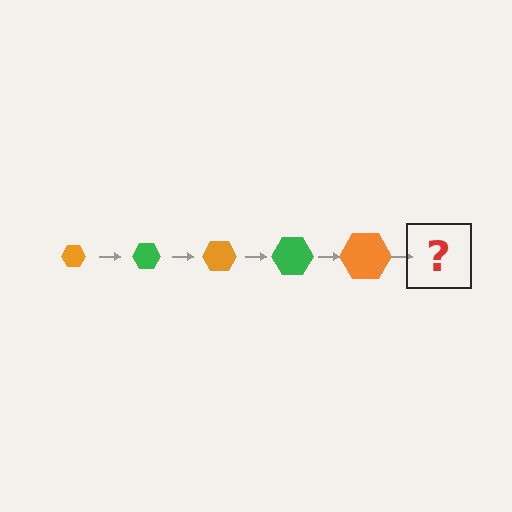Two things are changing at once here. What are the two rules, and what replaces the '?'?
The two rules are that the hexagon grows larger each step and the color cycles through orange and green. The '?' should be a green hexagon, larger than the previous one.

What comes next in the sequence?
The next element should be a green hexagon, larger than the previous one.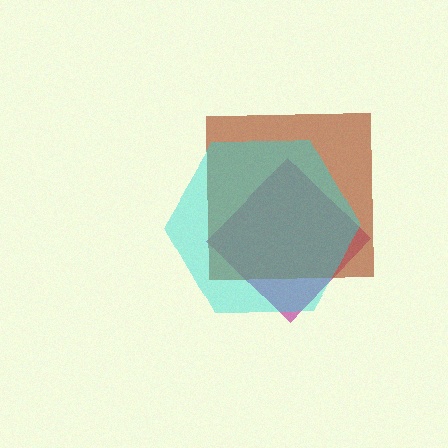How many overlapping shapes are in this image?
There are 3 overlapping shapes in the image.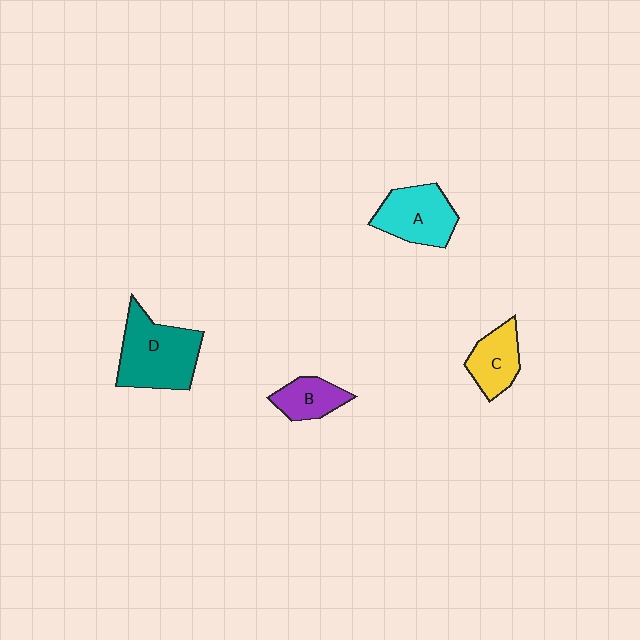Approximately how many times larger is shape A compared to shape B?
Approximately 1.6 times.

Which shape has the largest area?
Shape D (teal).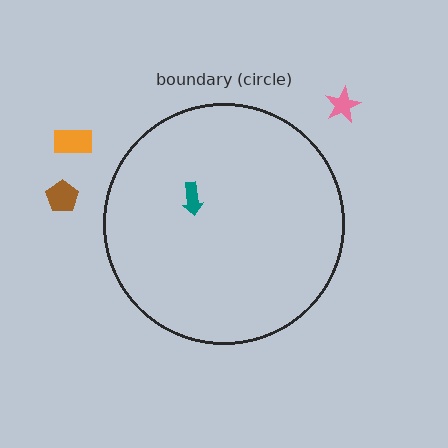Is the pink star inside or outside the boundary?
Outside.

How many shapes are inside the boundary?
1 inside, 3 outside.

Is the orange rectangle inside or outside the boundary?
Outside.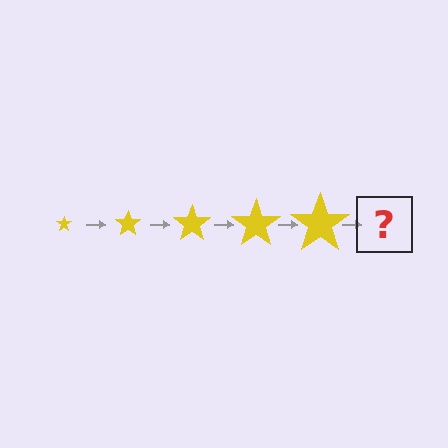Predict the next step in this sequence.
The next step is a yellow star, larger than the previous one.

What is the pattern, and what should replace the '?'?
The pattern is that the star gets progressively larger each step. The '?' should be a yellow star, larger than the previous one.